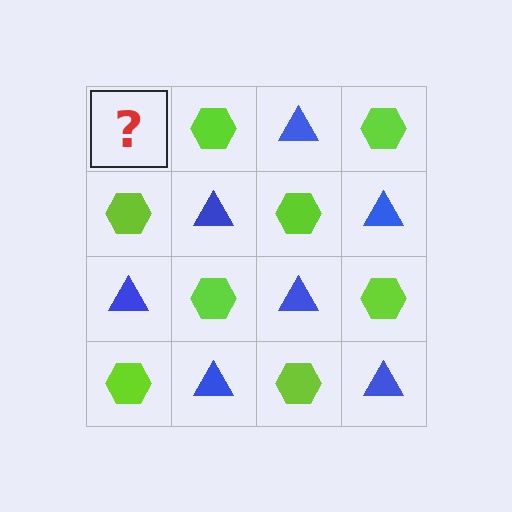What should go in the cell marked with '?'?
The missing cell should contain a blue triangle.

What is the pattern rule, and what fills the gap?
The rule is that it alternates blue triangle and lime hexagon in a checkerboard pattern. The gap should be filled with a blue triangle.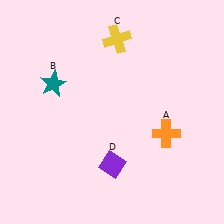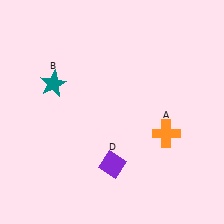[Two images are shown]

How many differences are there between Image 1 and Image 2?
There is 1 difference between the two images.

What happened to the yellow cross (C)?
The yellow cross (C) was removed in Image 2. It was in the top-right area of Image 1.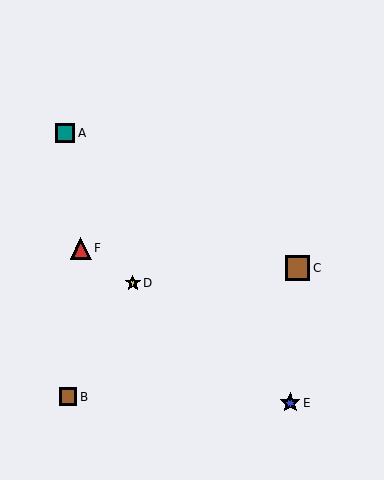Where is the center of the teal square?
The center of the teal square is at (65, 133).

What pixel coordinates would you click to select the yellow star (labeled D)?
Click at (133, 283) to select the yellow star D.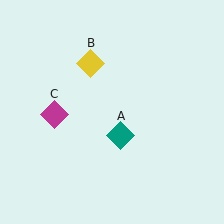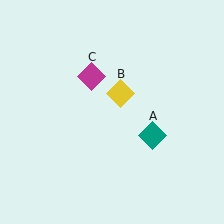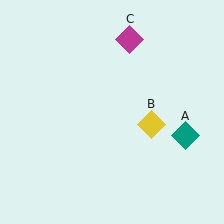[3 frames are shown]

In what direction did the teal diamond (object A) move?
The teal diamond (object A) moved right.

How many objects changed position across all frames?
3 objects changed position: teal diamond (object A), yellow diamond (object B), magenta diamond (object C).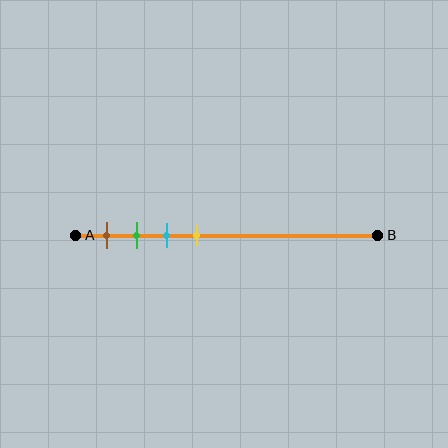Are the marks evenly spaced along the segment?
Yes, the marks are approximately evenly spaced.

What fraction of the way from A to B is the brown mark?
The brown mark is approximately 10% (0.1) of the way from A to B.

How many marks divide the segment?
There are 4 marks dividing the segment.